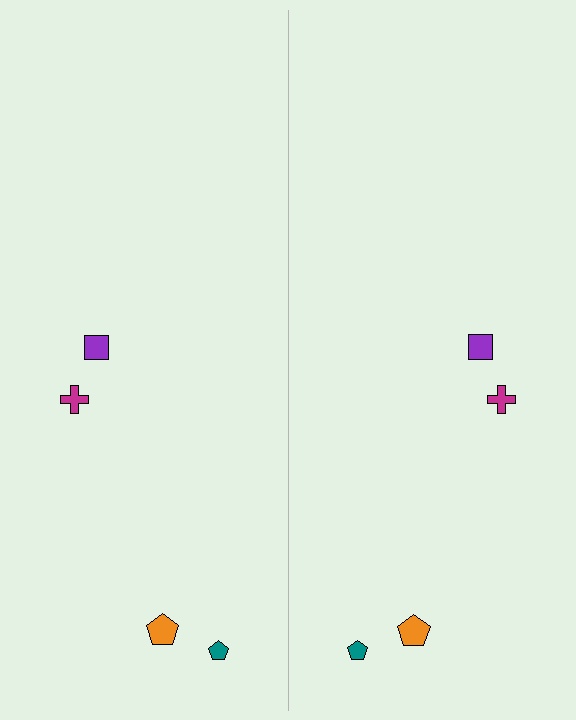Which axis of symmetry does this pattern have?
The pattern has a vertical axis of symmetry running through the center of the image.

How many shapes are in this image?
There are 8 shapes in this image.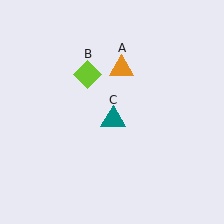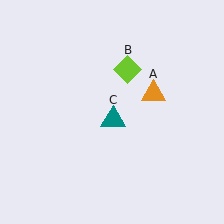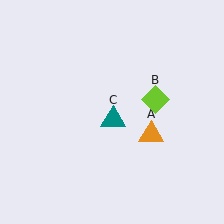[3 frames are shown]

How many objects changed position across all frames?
2 objects changed position: orange triangle (object A), lime diamond (object B).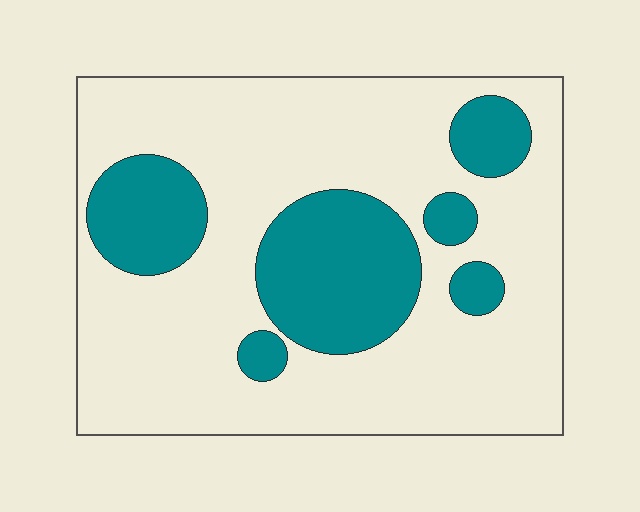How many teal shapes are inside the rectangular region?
6.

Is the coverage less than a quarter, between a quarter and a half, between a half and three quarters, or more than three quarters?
Between a quarter and a half.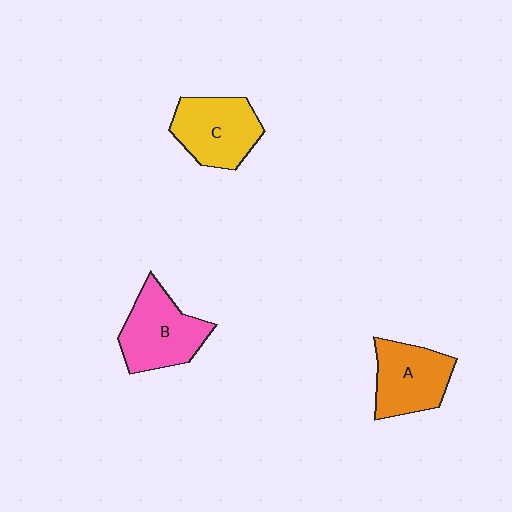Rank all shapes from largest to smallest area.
From largest to smallest: B (pink), C (yellow), A (orange).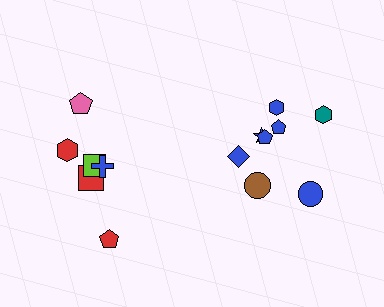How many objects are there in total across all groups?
There are 14 objects.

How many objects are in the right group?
There are 8 objects.